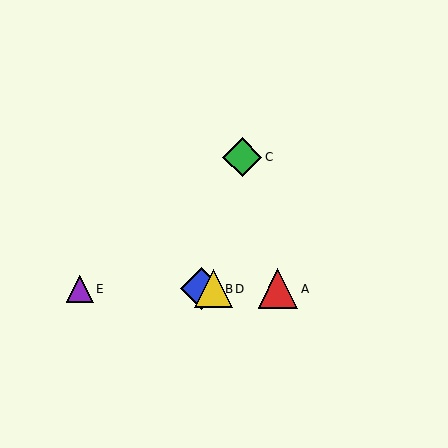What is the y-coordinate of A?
Object A is at y≈289.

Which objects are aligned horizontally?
Objects A, B, D, E are aligned horizontally.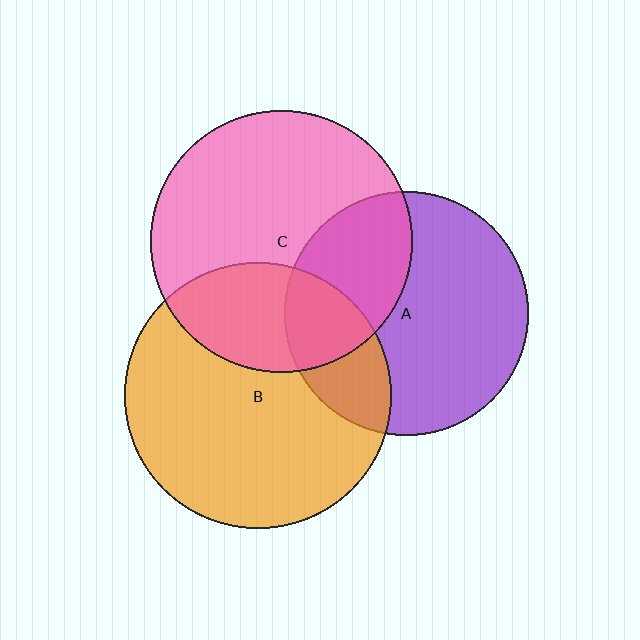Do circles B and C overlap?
Yes.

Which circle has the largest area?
Circle B (orange).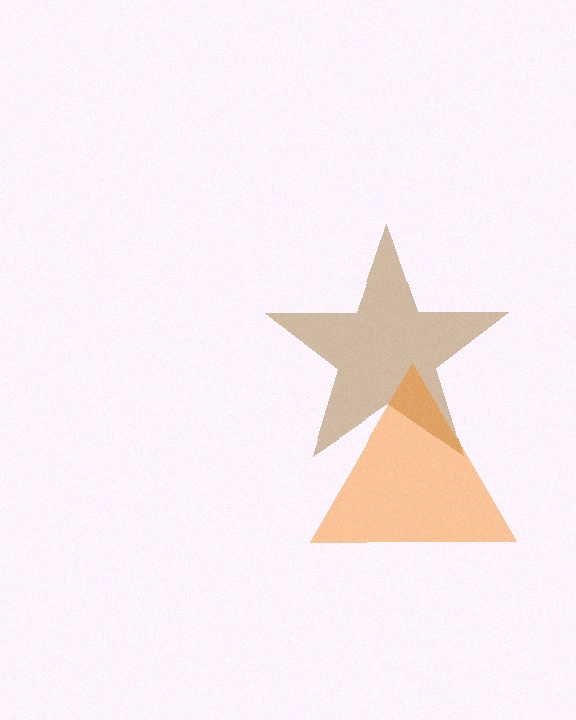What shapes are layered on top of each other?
The layered shapes are: a brown star, an orange triangle.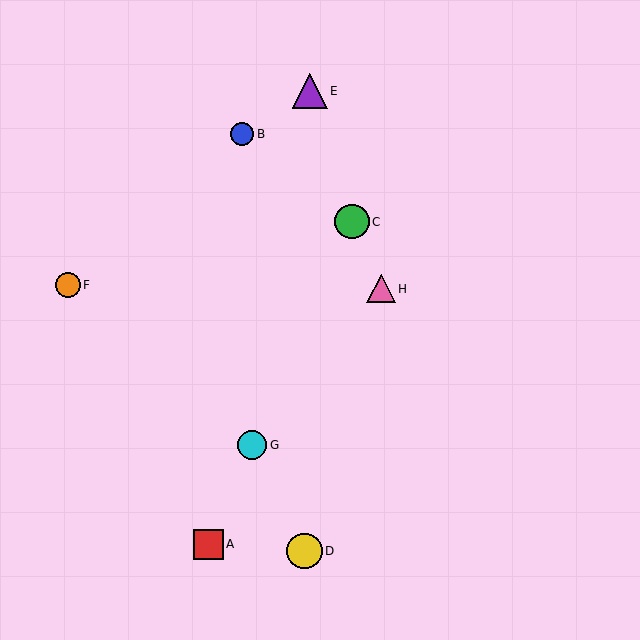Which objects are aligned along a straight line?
Objects A, C, G are aligned along a straight line.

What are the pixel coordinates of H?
Object H is at (381, 289).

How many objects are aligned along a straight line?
3 objects (A, C, G) are aligned along a straight line.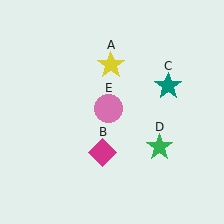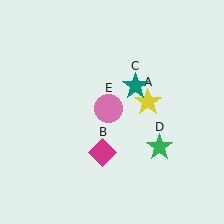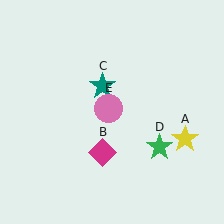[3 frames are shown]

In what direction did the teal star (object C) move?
The teal star (object C) moved left.